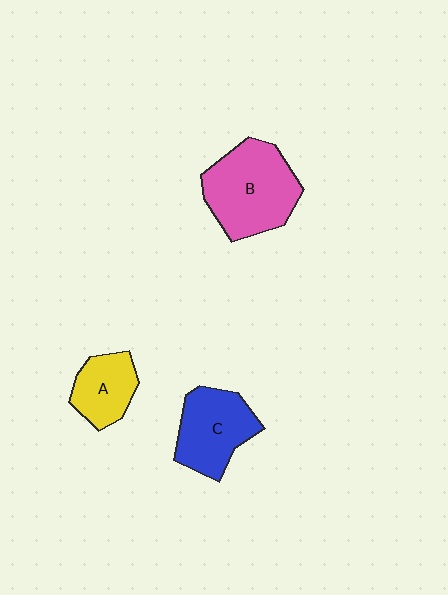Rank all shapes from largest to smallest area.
From largest to smallest: B (pink), C (blue), A (yellow).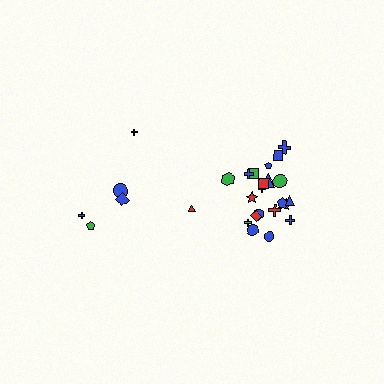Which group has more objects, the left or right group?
The right group.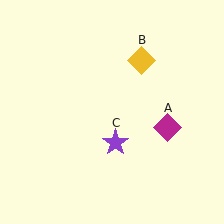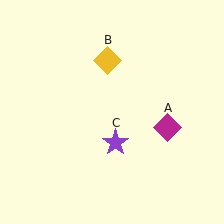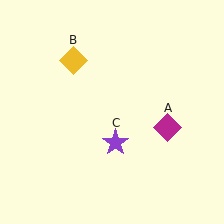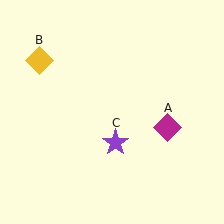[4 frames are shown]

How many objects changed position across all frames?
1 object changed position: yellow diamond (object B).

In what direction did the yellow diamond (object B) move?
The yellow diamond (object B) moved left.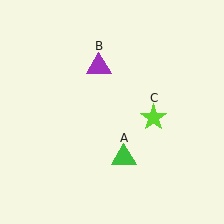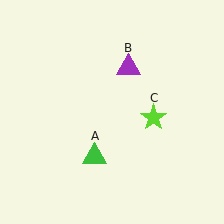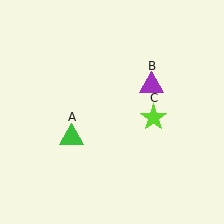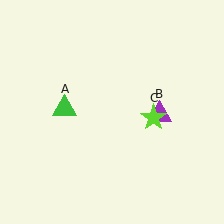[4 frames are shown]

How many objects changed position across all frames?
2 objects changed position: green triangle (object A), purple triangle (object B).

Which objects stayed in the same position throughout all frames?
Lime star (object C) remained stationary.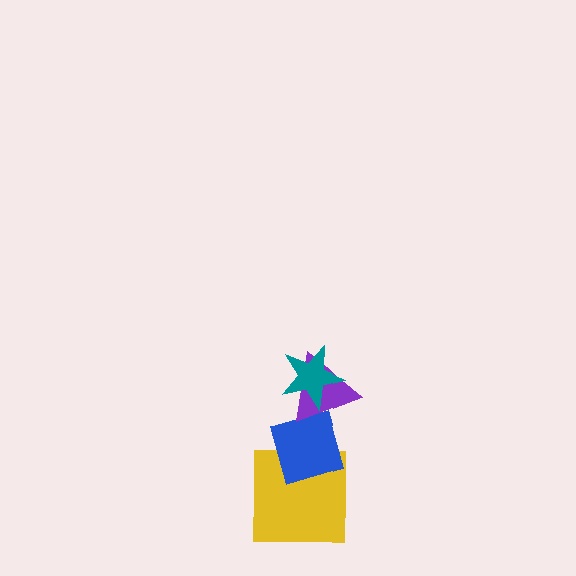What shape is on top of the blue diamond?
The purple triangle is on top of the blue diamond.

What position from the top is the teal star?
The teal star is 1st from the top.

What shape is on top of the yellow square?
The blue diamond is on top of the yellow square.